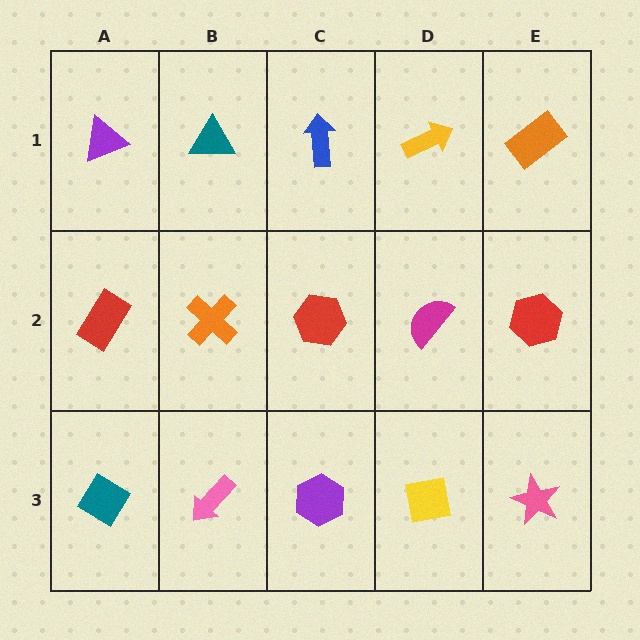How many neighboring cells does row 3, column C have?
3.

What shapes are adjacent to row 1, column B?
An orange cross (row 2, column B), a purple triangle (row 1, column A), a blue arrow (row 1, column C).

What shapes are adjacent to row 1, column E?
A red hexagon (row 2, column E), a yellow arrow (row 1, column D).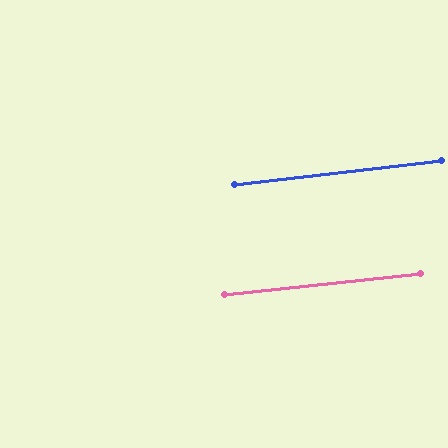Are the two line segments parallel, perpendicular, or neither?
Parallel — their directions differ by only 0.4°.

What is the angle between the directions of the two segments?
Approximately 0 degrees.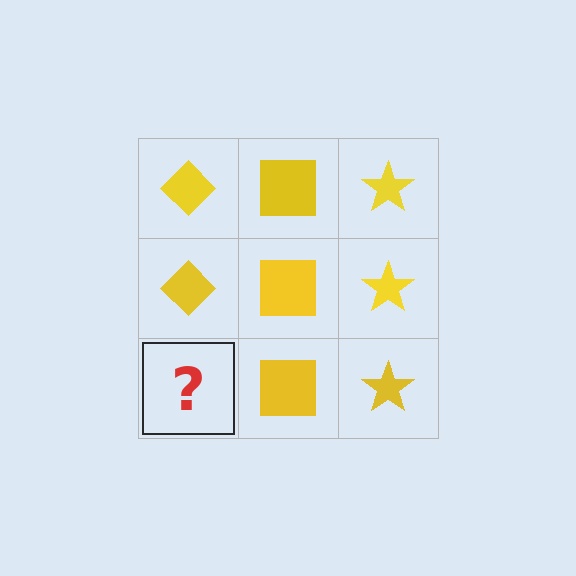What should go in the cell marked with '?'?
The missing cell should contain a yellow diamond.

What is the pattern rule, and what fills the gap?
The rule is that each column has a consistent shape. The gap should be filled with a yellow diamond.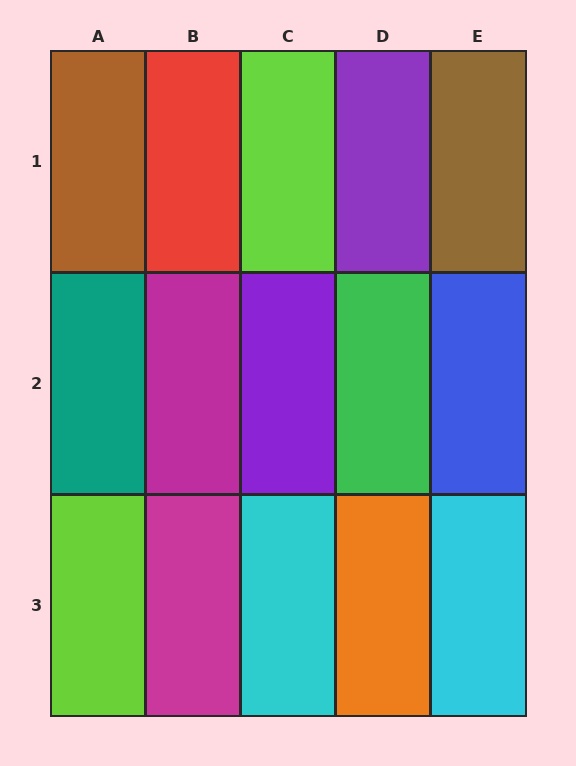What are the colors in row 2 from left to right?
Teal, magenta, purple, green, blue.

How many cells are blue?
1 cell is blue.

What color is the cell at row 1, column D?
Purple.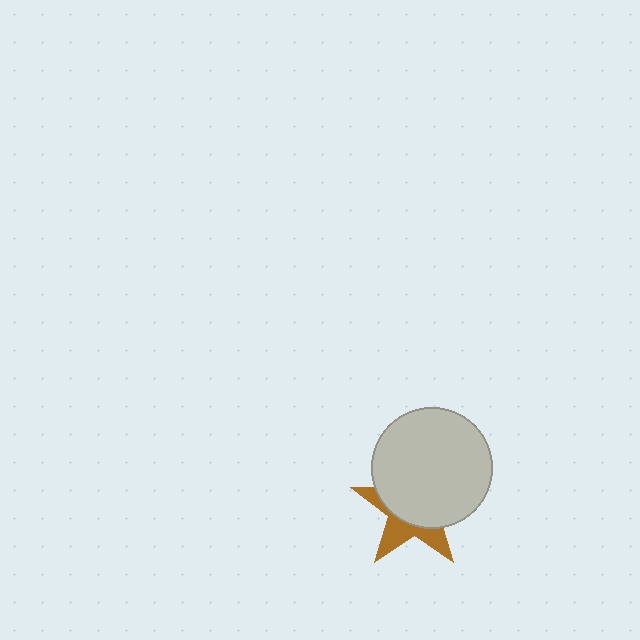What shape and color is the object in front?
The object in front is a light gray circle.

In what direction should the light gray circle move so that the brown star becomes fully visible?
The light gray circle should move up. That is the shortest direction to clear the overlap and leave the brown star fully visible.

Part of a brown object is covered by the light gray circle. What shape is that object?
It is a star.